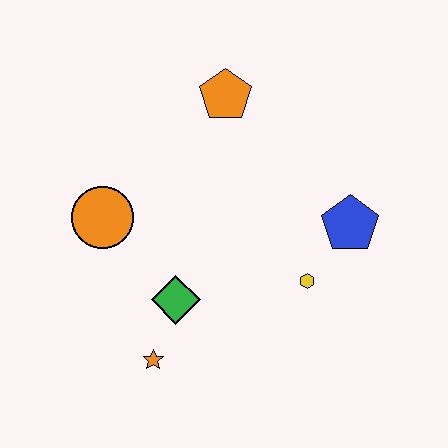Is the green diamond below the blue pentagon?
Yes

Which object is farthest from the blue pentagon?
The orange circle is farthest from the blue pentagon.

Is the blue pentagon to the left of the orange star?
No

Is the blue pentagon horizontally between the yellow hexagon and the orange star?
No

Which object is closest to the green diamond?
The orange star is closest to the green diamond.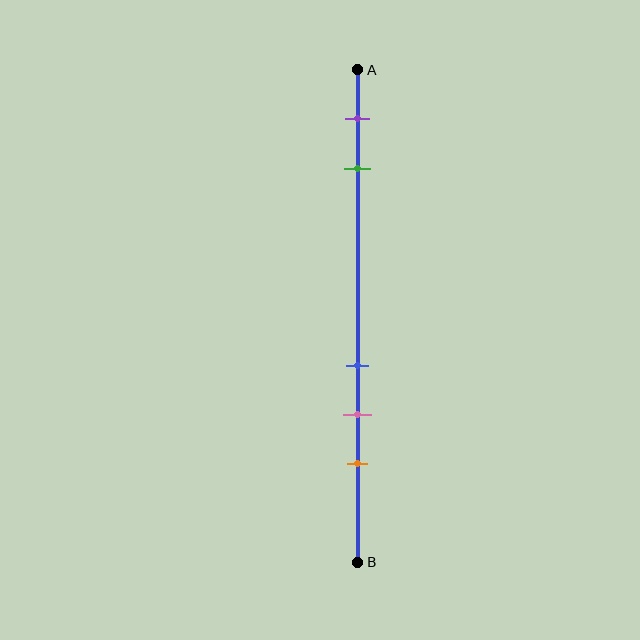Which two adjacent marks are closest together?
The blue and pink marks are the closest adjacent pair.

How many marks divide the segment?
There are 5 marks dividing the segment.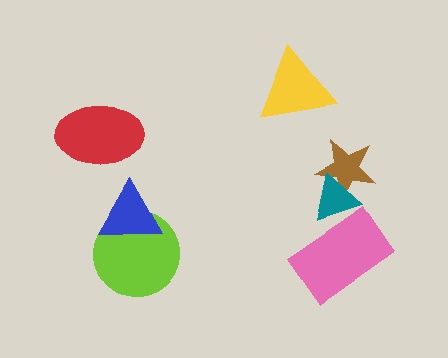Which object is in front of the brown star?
The teal triangle is in front of the brown star.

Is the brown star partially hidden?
Yes, it is partially covered by another shape.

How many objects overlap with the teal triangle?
2 objects overlap with the teal triangle.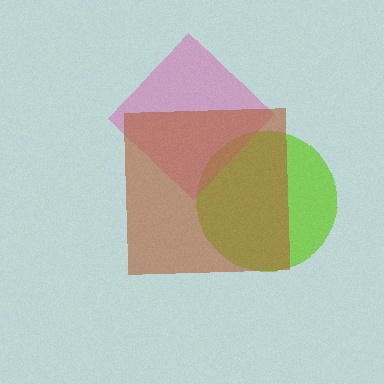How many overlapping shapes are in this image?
There are 3 overlapping shapes in the image.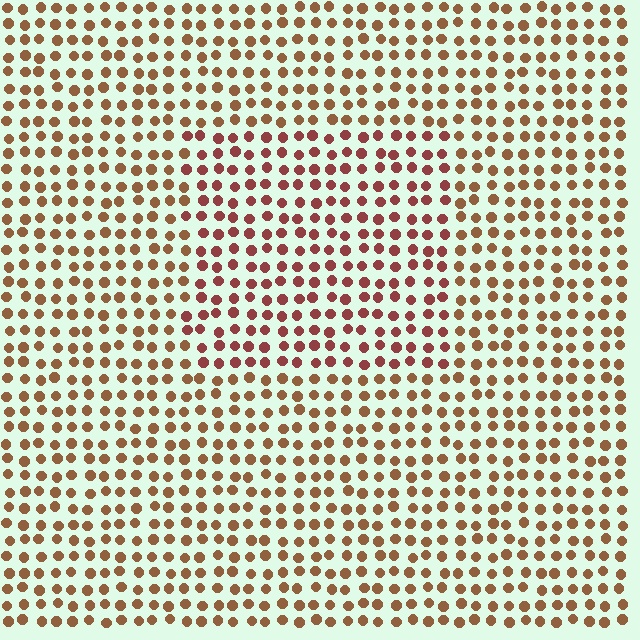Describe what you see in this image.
The image is filled with small brown elements in a uniform arrangement. A rectangle-shaped region is visible where the elements are tinted to a slightly different hue, forming a subtle color boundary.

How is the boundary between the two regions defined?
The boundary is defined purely by a slight shift in hue (about 26 degrees). Spacing, size, and orientation are identical on both sides.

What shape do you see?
I see a rectangle.